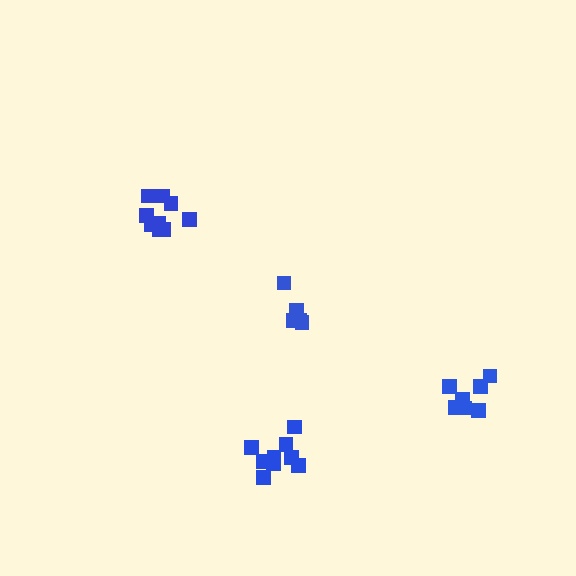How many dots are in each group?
Group 1: 5 dots, Group 2: 10 dots, Group 3: 9 dots, Group 4: 7 dots (31 total).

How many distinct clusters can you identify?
There are 4 distinct clusters.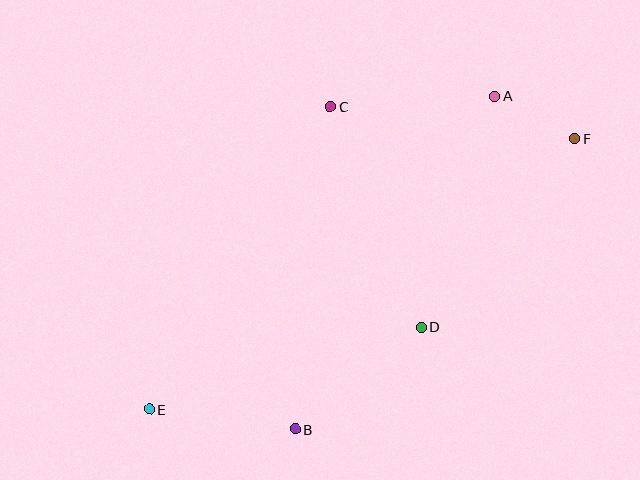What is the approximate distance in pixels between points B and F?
The distance between B and F is approximately 403 pixels.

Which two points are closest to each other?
Points A and F are closest to each other.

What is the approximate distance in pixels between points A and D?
The distance between A and D is approximately 243 pixels.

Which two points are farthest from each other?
Points E and F are farthest from each other.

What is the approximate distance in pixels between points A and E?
The distance between A and E is approximately 466 pixels.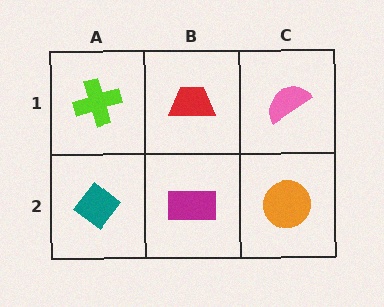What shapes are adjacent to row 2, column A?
A lime cross (row 1, column A), a magenta rectangle (row 2, column B).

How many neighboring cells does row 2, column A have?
2.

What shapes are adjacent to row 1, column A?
A teal diamond (row 2, column A), a red trapezoid (row 1, column B).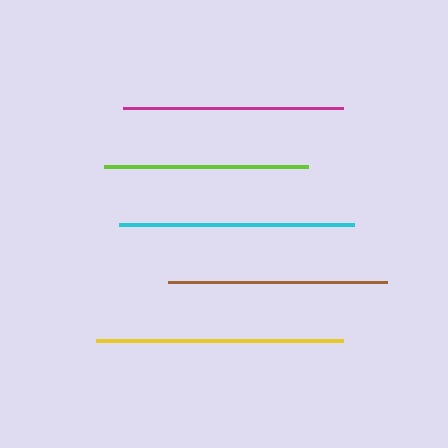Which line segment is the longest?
The yellow line is the longest at approximately 246 pixels.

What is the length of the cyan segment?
The cyan segment is approximately 235 pixels long.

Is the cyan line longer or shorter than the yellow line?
The yellow line is longer than the cyan line.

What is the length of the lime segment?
The lime segment is approximately 204 pixels long.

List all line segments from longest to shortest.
From longest to shortest: yellow, cyan, magenta, brown, lime.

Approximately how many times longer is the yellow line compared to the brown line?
The yellow line is approximately 1.1 times the length of the brown line.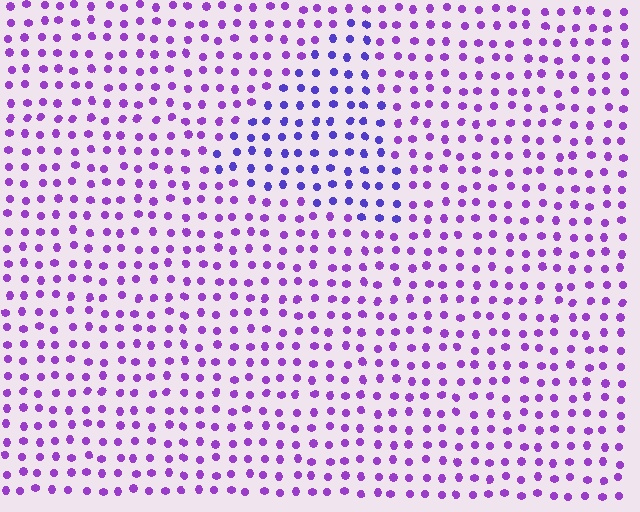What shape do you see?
I see a triangle.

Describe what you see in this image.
The image is filled with small purple elements in a uniform arrangement. A triangle-shaped region is visible where the elements are tinted to a slightly different hue, forming a subtle color boundary.